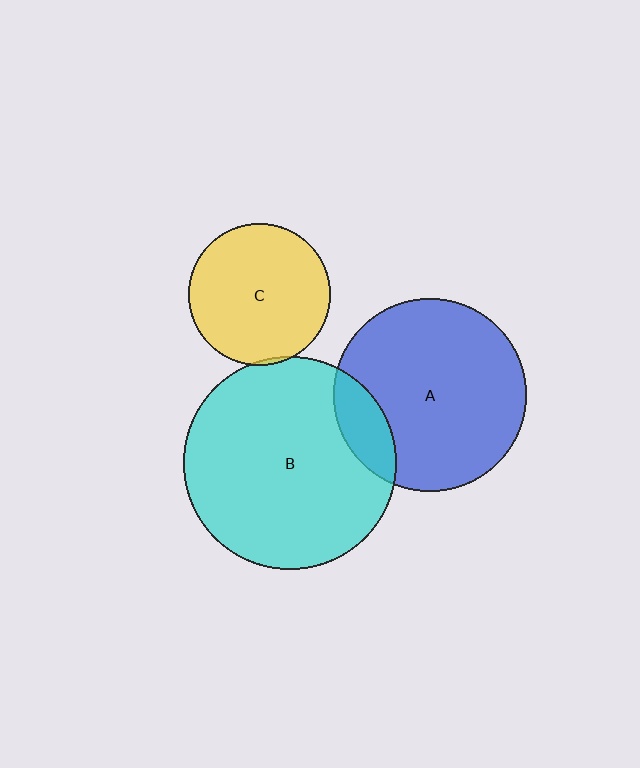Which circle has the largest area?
Circle B (cyan).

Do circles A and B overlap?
Yes.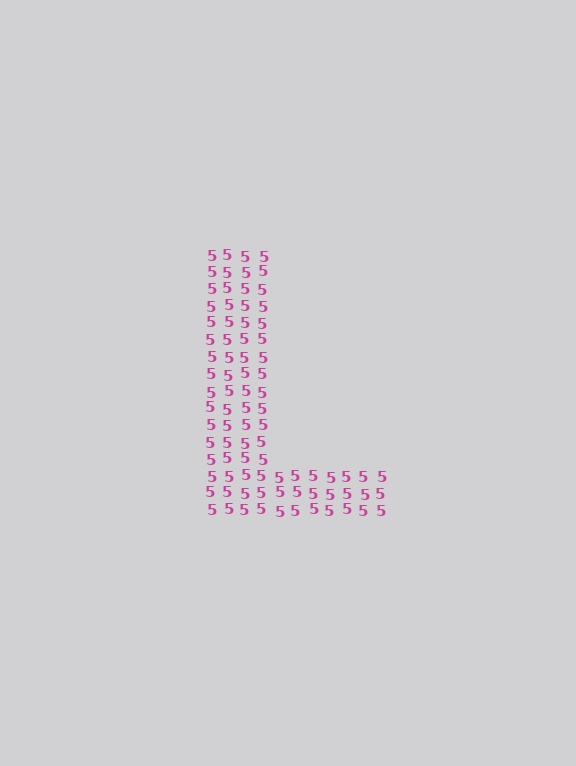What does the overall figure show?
The overall figure shows the letter L.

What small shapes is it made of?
It is made of small digit 5's.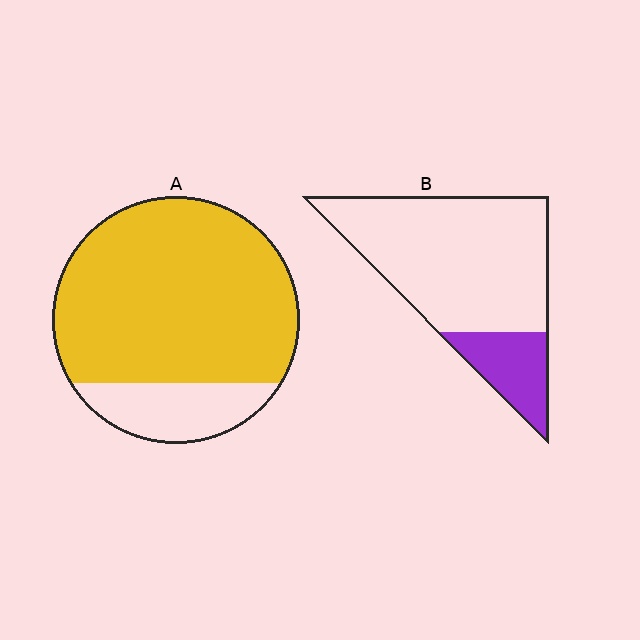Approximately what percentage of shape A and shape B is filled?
A is approximately 80% and B is approximately 20%.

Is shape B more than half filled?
No.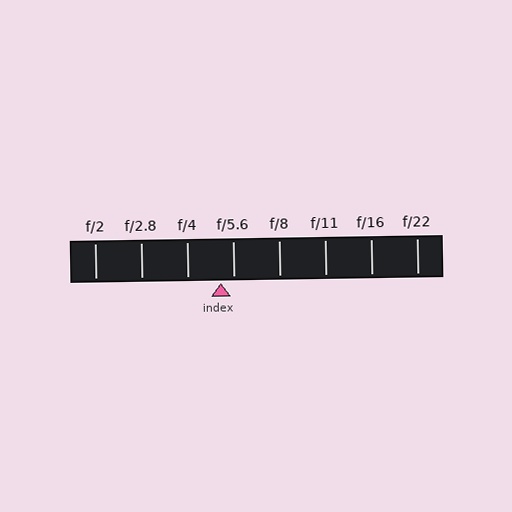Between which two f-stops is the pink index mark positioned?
The index mark is between f/4 and f/5.6.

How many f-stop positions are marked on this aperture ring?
There are 8 f-stop positions marked.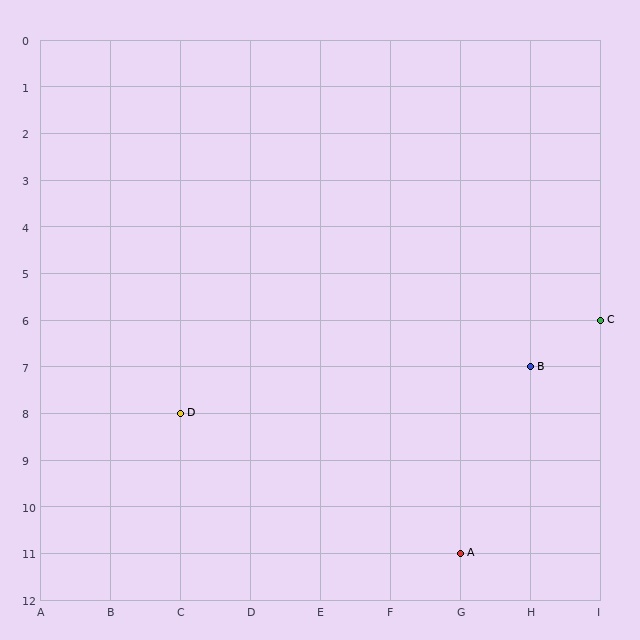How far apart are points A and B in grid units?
Points A and B are 1 column and 4 rows apart (about 4.1 grid units diagonally).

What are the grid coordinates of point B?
Point B is at grid coordinates (H, 7).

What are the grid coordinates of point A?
Point A is at grid coordinates (G, 11).